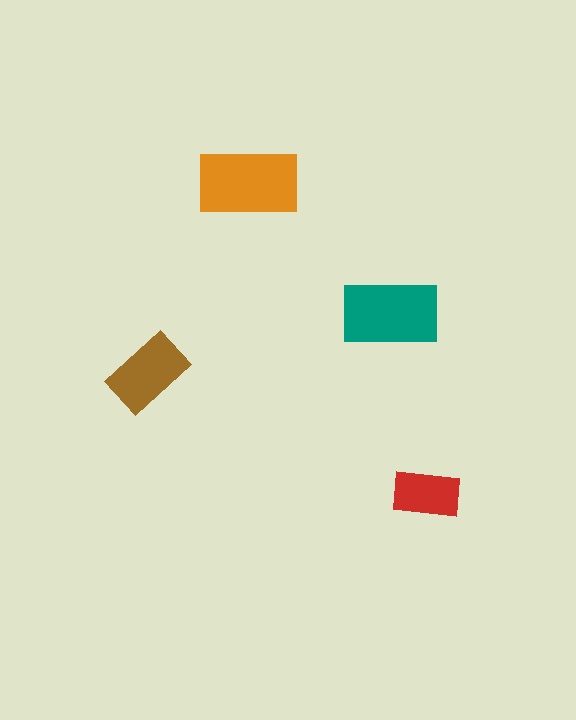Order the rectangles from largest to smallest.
the orange one, the teal one, the brown one, the red one.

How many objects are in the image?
There are 4 objects in the image.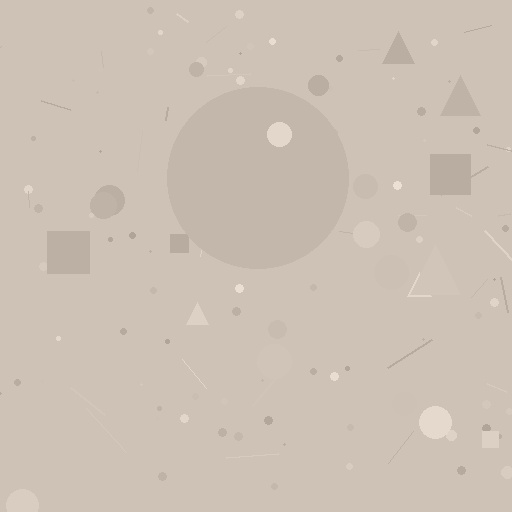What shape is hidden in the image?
A circle is hidden in the image.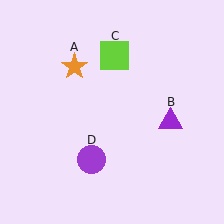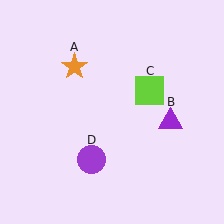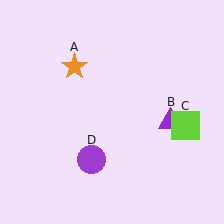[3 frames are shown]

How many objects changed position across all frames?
1 object changed position: lime square (object C).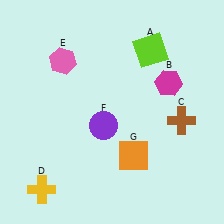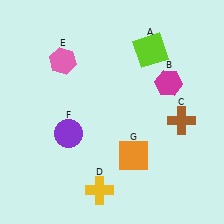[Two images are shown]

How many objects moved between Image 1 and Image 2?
2 objects moved between the two images.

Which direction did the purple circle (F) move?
The purple circle (F) moved left.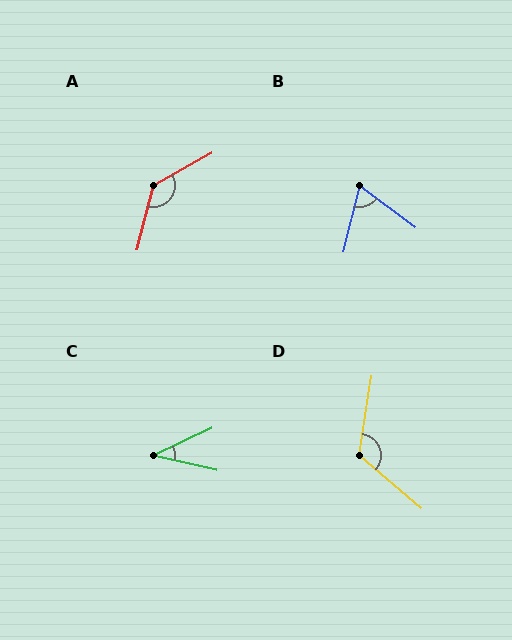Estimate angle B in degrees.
Approximately 67 degrees.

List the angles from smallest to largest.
C (38°), B (67°), D (122°), A (134°).